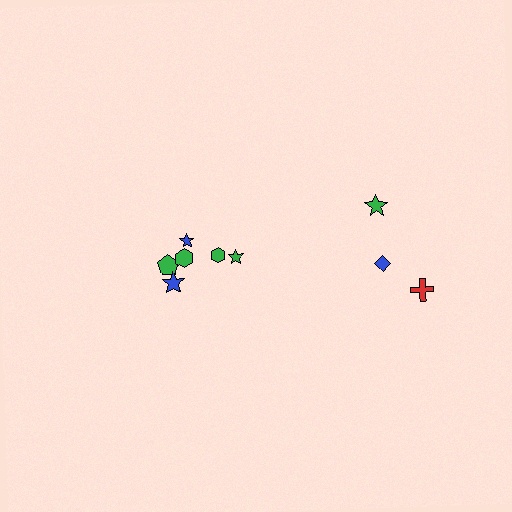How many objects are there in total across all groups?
There are 9 objects.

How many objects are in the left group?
There are 6 objects.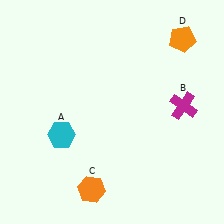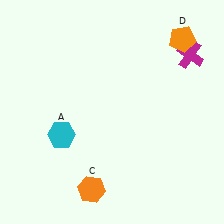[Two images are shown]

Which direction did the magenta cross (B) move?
The magenta cross (B) moved up.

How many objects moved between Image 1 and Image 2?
1 object moved between the two images.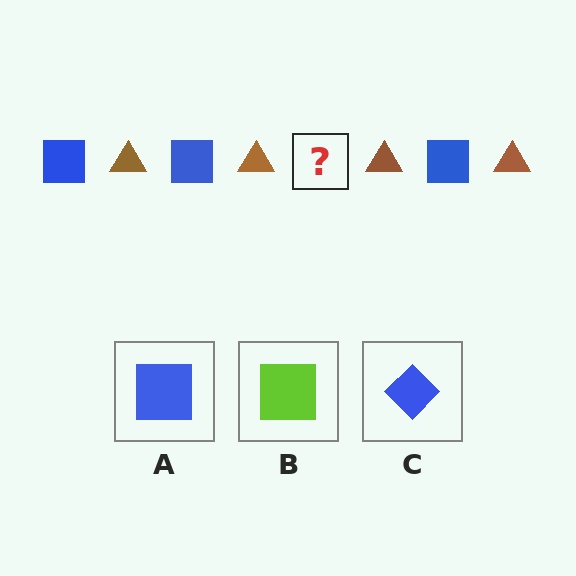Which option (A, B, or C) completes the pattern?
A.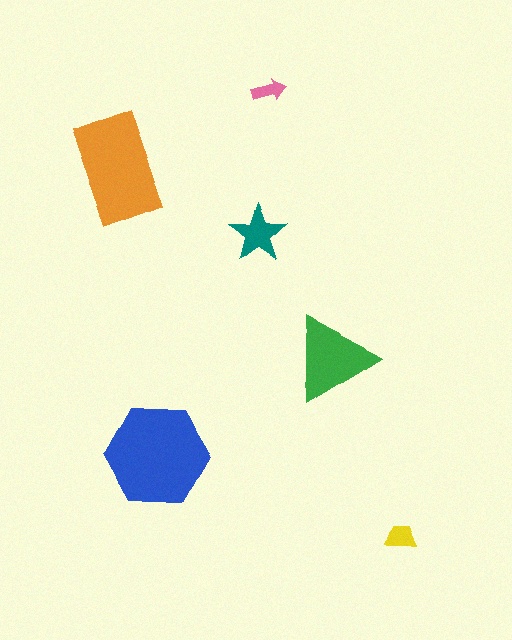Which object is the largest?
The blue hexagon.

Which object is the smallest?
The pink arrow.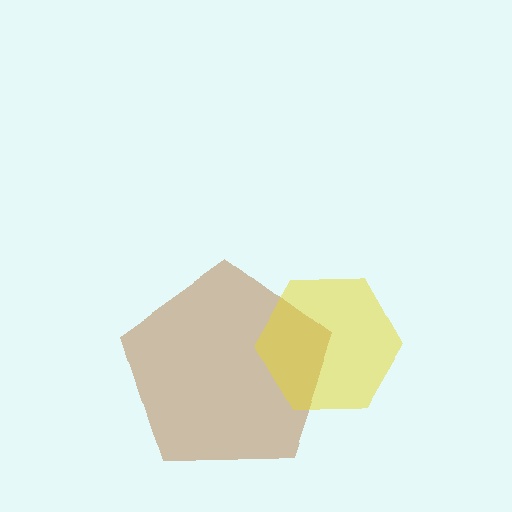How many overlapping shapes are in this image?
There are 2 overlapping shapes in the image.